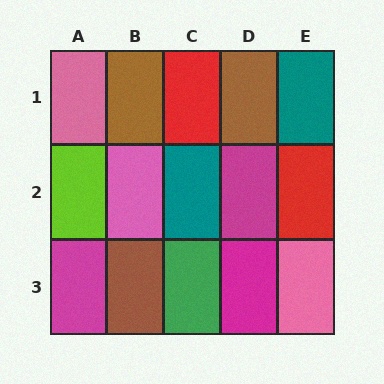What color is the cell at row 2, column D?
Magenta.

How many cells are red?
2 cells are red.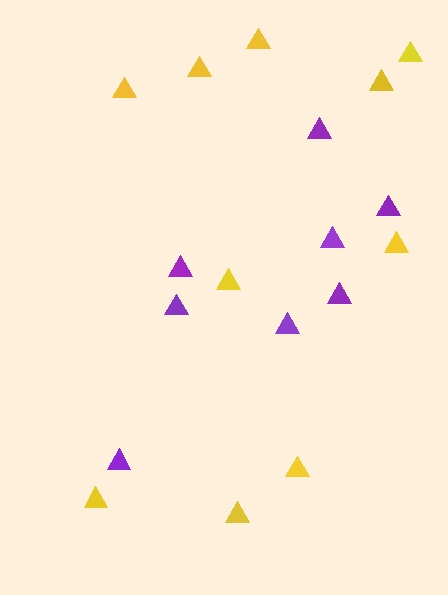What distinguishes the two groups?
There are 2 groups: one group of purple triangles (8) and one group of yellow triangles (10).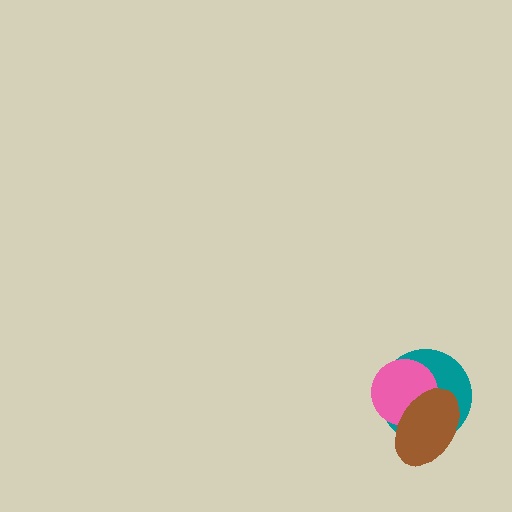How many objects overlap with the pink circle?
2 objects overlap with the pink circle.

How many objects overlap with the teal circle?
2 objects overlap with the teal circle.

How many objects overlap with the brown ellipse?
2 objects overlap with the brown ellipse.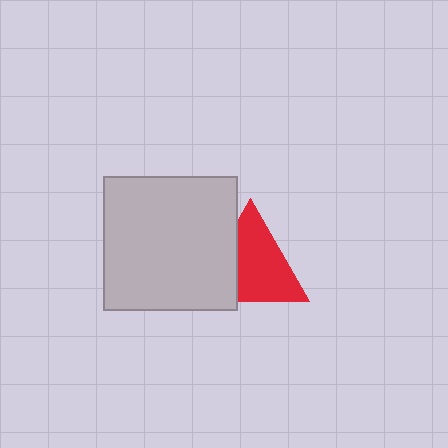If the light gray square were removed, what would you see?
You would see the complete red triangle.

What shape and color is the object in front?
The object in front is a light gray square.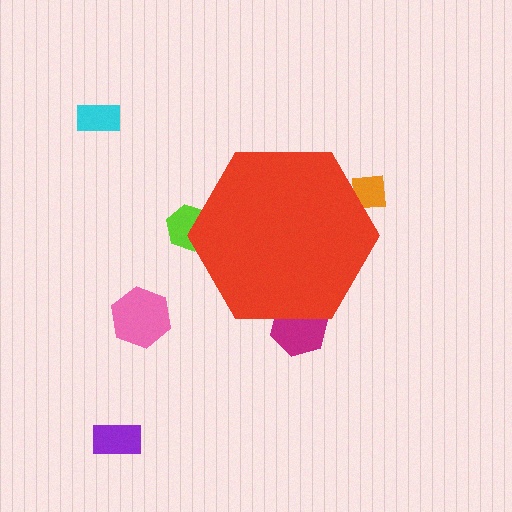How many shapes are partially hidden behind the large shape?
3 shapes are partially hidden.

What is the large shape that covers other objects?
A red hexagon.